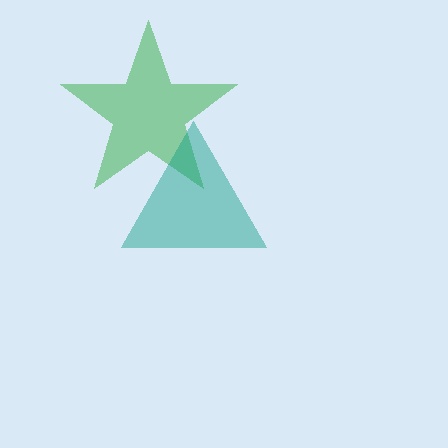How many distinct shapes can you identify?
There are 2 distinct shapes: a green star, a teal triangle.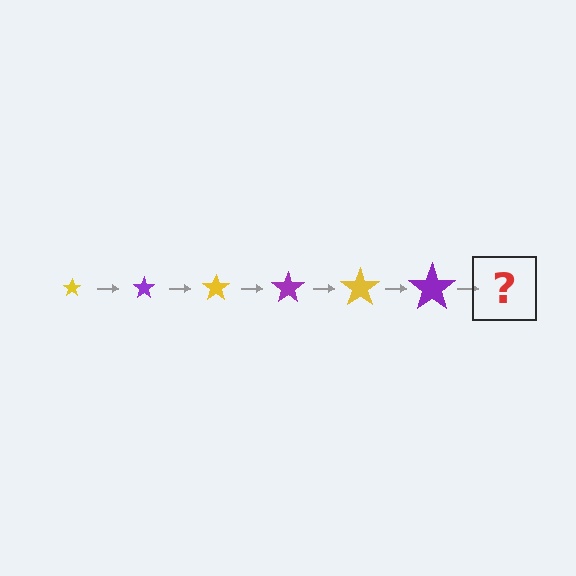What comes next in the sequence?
The next element should be a yellow star, larger than the previous one.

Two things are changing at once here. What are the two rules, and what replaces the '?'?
The two rules are that the star grows larger each step and the color cycles through yellow and purple. The '?' should be a yellow star, larger than the previous one.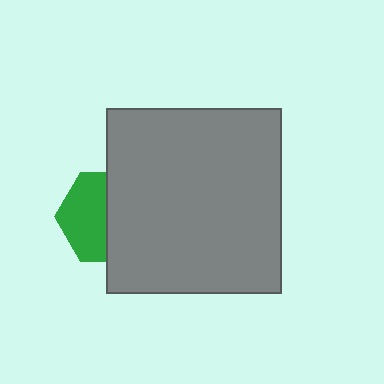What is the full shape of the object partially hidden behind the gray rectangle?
The partially hidden object is a green hexagon.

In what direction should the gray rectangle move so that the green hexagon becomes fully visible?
The gray rectangle should move right. That is the shortest direction to clear the overlap and leave the green hexagon fully visible.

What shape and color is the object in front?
The object in front is a gray rectangle.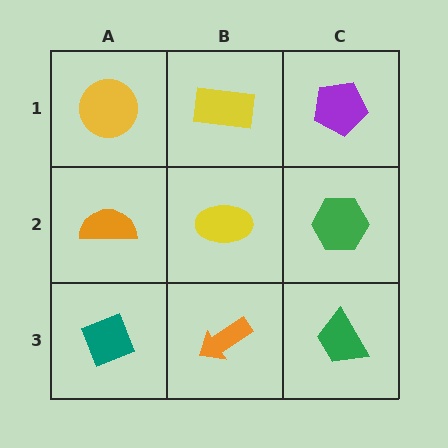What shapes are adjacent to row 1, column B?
A yellow ellipse (row 2, column B), a yellow circle (row 1, column A), a purple pentagon (row 1, column C).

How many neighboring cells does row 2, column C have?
3.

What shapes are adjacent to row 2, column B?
A yellow rectangle (row 1, column B), an orange arrow (row 3, column B), an orange semicircle (row 2, column A), a green hexagon (row 2, column C).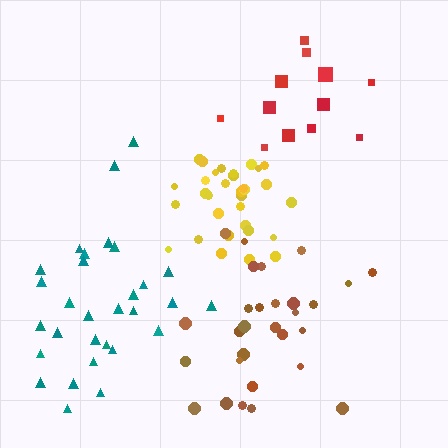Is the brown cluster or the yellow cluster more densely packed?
Yellow.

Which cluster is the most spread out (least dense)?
Red.